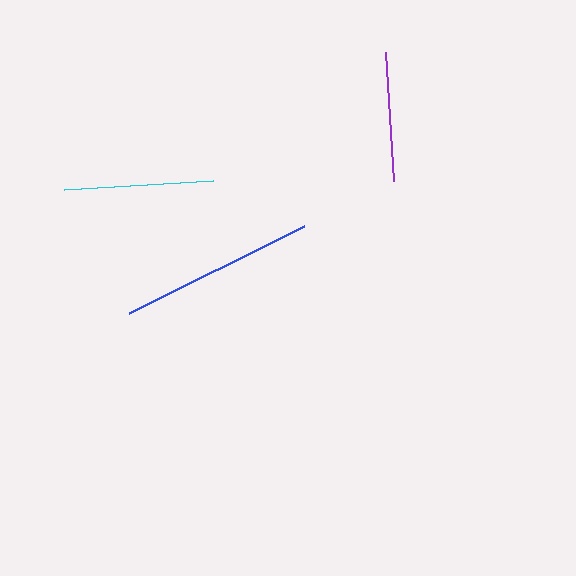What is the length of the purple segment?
The purple segment is approximately 129 pixels long.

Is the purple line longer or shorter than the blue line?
The blue line is longer than the purple line.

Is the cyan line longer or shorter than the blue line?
The blue line is longer than the cyan line.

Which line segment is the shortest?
The purple line is the shortest at approximately 129 pixels.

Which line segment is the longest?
The blue line is the longest at approximately 195 pixels.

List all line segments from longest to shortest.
From longest to shortest: blue, cyan, purple.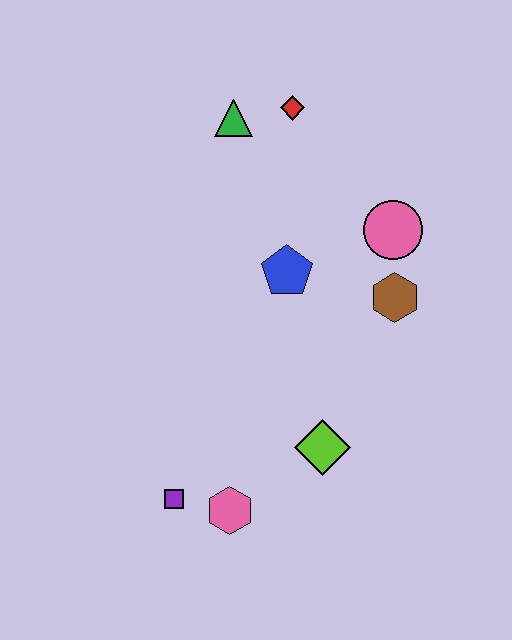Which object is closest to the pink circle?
The brown hexagon is closest to the pink circle.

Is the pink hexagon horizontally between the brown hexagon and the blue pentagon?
No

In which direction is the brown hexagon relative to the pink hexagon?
The brown hexagon is above the pink hexagon.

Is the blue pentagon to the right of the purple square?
Yes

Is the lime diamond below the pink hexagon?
No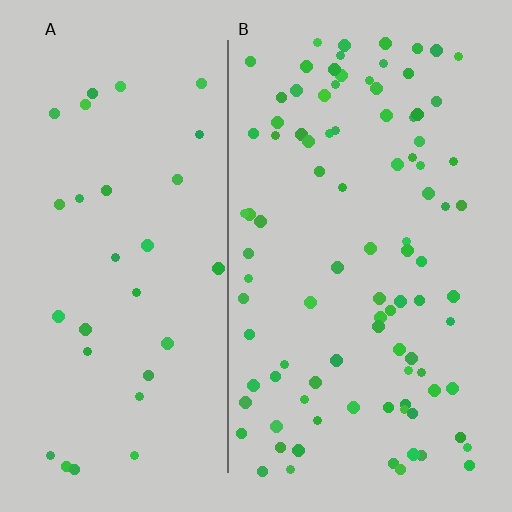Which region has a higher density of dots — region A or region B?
B (the right).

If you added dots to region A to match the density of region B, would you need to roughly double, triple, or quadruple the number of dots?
Approximately triple.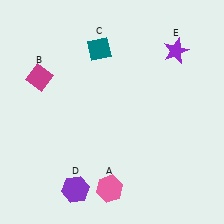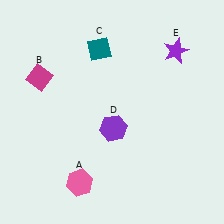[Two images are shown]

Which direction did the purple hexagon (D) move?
The purple hexagon (D) moved up.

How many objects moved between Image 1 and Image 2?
2 objects moved between the two images.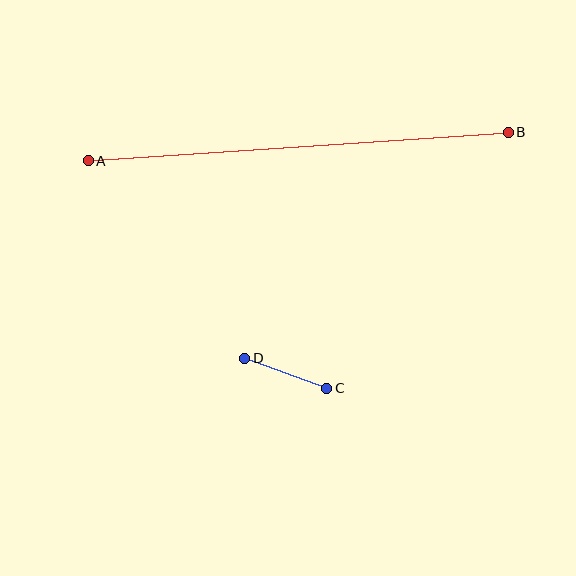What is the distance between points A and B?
The distance is approximately 421 pixels.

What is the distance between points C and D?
The distance is approximately 87 pixels.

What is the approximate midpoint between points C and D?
The midpoint is at approximately (286, 373) pixels.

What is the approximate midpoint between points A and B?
The midpoint is at approximately (298, 146) pixels.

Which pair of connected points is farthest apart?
Points A and B are farthest apart.